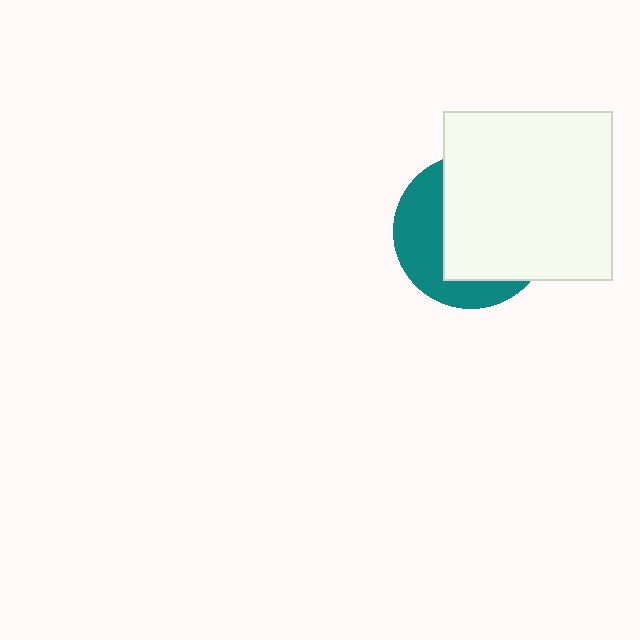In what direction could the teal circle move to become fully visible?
The teal circle could move left. That would shift it out from behind the white square entirely.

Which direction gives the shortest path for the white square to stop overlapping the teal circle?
Moving right gives the shortest separation.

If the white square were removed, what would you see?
You would see the complete teal circle.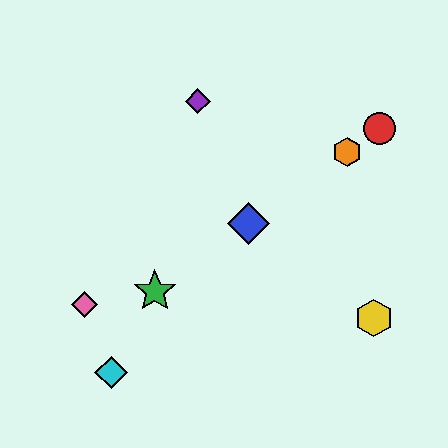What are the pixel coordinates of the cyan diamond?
The cyan diamond is at (111, 372).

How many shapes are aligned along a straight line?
4 shapes (the red circle, the blue diamond, the green star, the orange hexagon) are aligned along a straight line.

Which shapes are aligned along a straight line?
The red circle, the blue diamond, the green star, the orange hexagon are aligned along a straight line.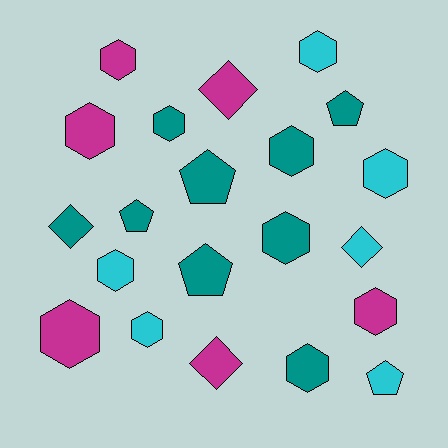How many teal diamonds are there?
There is 1 teal diamond.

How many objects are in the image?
There are 21 objects.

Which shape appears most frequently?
Hexagon, with 12 objects.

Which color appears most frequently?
Teal, with 9 objects.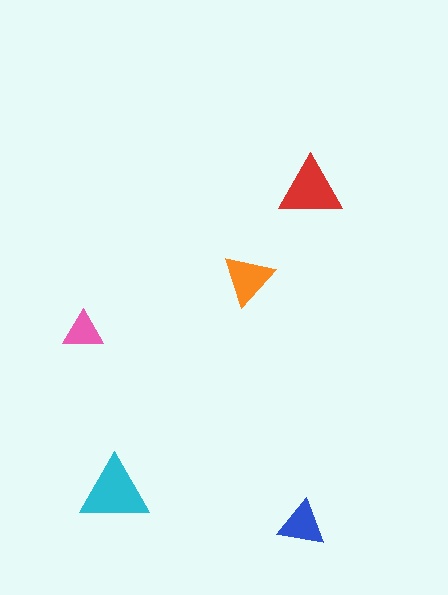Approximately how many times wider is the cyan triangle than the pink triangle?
About 1.5 times wider.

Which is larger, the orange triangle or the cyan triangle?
The cyan one.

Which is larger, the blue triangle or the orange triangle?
The orange one.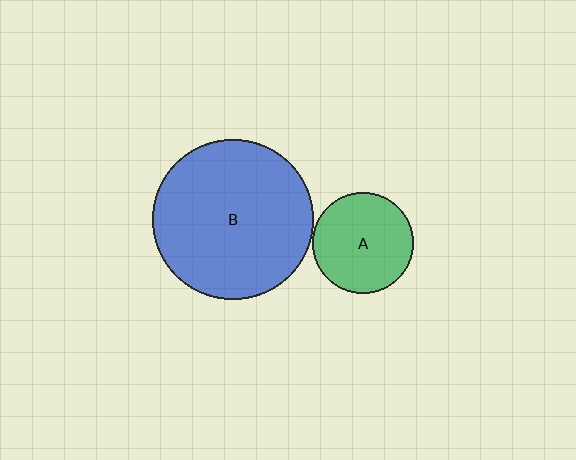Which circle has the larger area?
Circle B (blue).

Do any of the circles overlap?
No, none of the circles overlap.